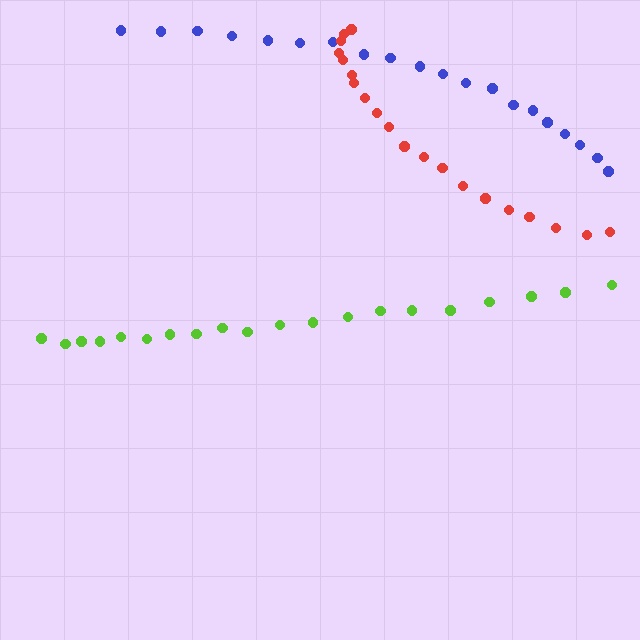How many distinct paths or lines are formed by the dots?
There are 3 distinct paths.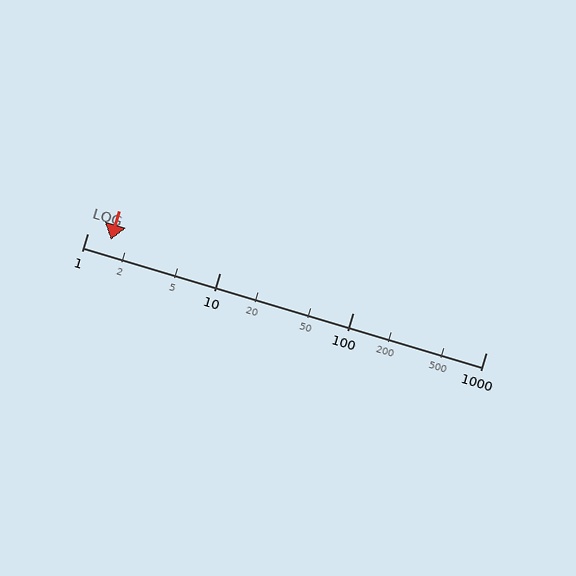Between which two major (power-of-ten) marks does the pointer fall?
The pointer is between 1 and 10.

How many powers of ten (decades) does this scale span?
The scale spans 3 decades, from 1 to 1000.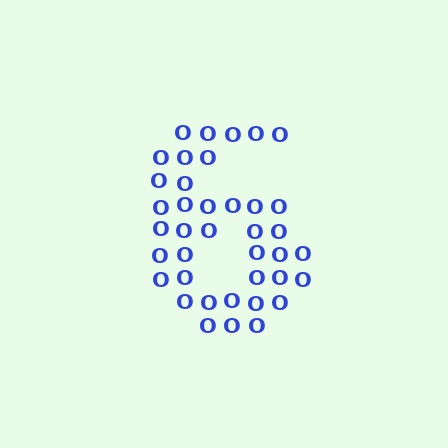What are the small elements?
The small elements are letter O's.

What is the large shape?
The large shape is the digit 6.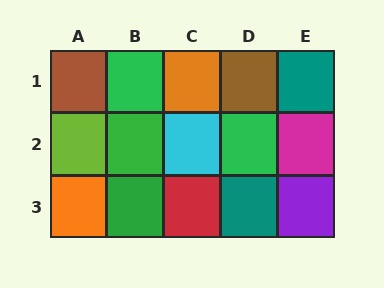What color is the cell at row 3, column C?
Red.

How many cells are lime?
1 cell is lime.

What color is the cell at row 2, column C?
Cyan.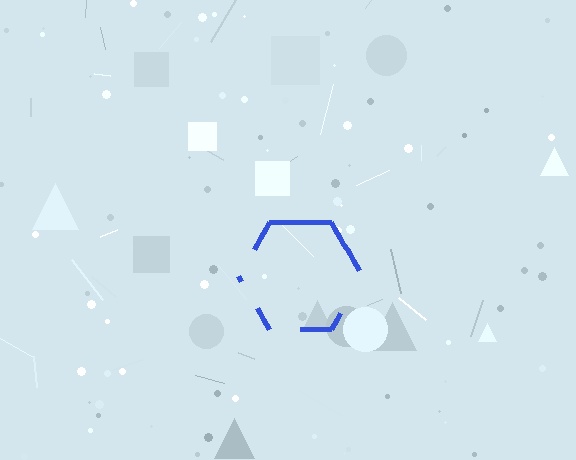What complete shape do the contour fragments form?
The contour fragments form a hexagon.